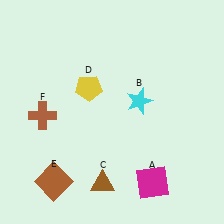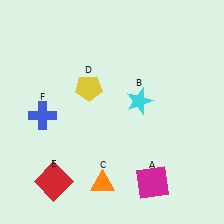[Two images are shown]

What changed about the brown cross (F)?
In Image 1, F is brown. In Image 2, it changed to blue.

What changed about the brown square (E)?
In Image 1, E is brown. In Image 2, it changed to red.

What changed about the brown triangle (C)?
In Image 1, C is brown. In Image 2, it changed to orange.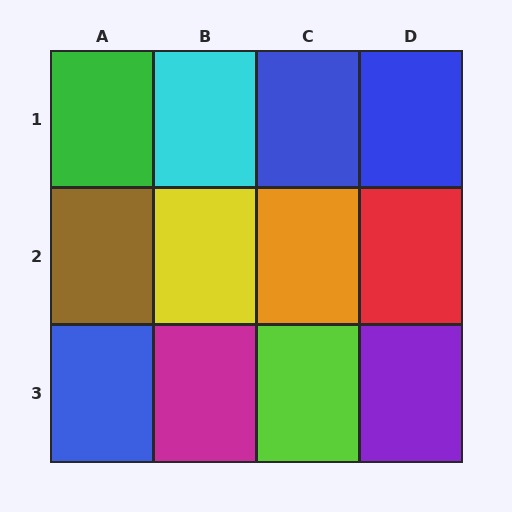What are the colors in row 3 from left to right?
Blue, magenta, lime, purple.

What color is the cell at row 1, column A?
Green.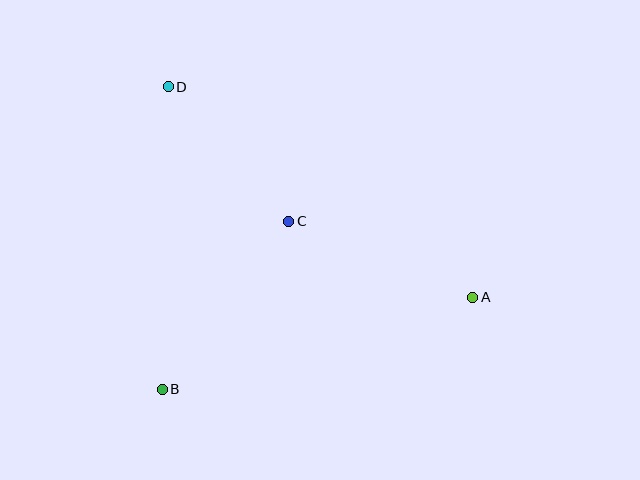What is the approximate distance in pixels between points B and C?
The distance between B and C is approximately 211 pixels.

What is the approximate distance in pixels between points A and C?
The distance between A and C is approximately 199 pixels.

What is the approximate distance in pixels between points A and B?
The distance between A and B is approximately 324 pixels.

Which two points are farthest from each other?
Points A and D are farthest from each other.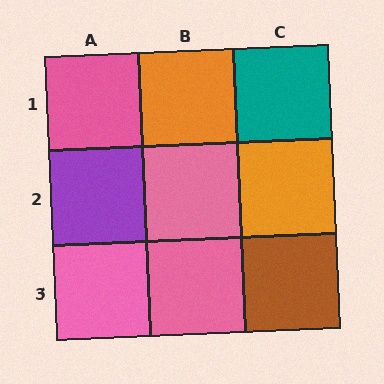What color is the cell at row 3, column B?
Pink.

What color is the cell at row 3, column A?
Pink.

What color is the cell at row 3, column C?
Brown.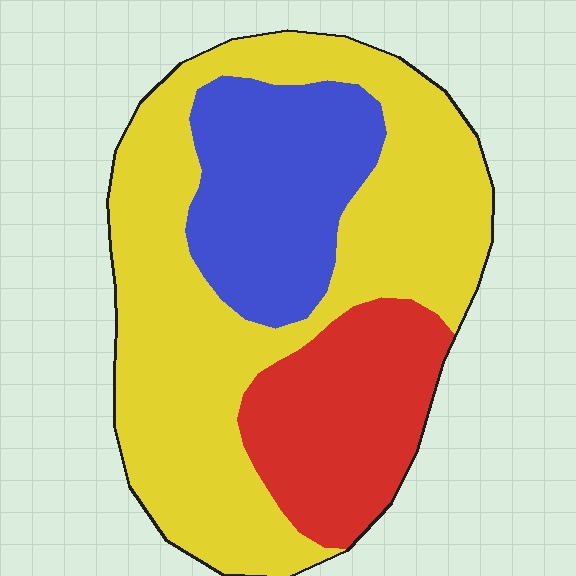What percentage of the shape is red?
Red takes up less than a quarter of the shape.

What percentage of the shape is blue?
Blue covers 22% of the shape.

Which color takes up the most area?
Yellow, at roughly 55%.